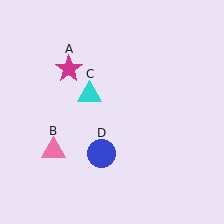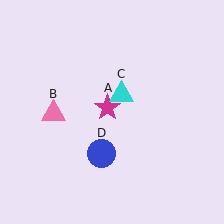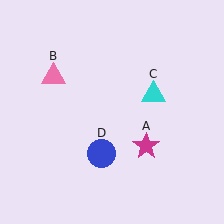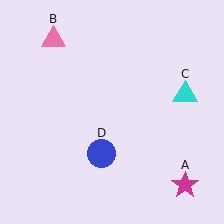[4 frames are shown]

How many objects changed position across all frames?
3 objects changed position: magenta star (object A), pink triangle (object B), cyan triangle (object C).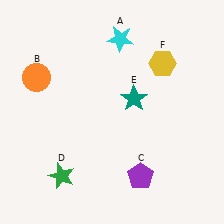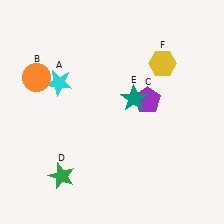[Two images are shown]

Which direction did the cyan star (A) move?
The cyan star (A) moved left.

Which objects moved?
The objects that moved are: the cyan star (A), the purple pentagon (C).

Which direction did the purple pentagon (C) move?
The purple pentagon (C) moved up.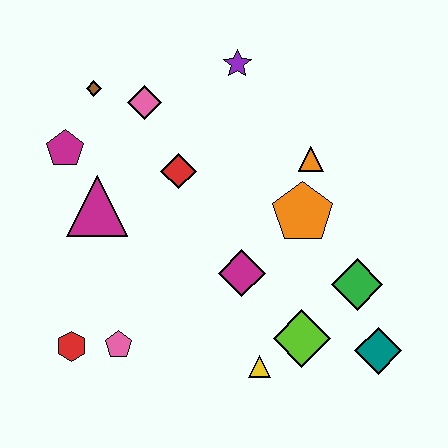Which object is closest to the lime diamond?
The yellow triangle is closest to the lime diamond.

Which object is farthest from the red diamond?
The teal diamond is farthest from the red diamond.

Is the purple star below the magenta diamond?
No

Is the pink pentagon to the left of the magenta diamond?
Yes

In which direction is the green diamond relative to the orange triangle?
The green diamond is below the orange triangle.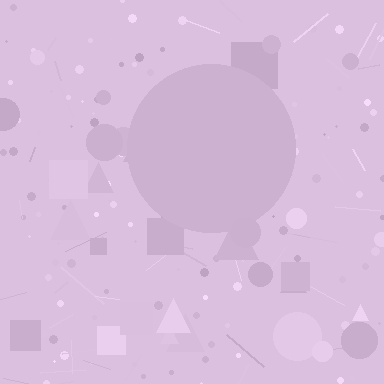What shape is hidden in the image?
A circle is hidden in the image.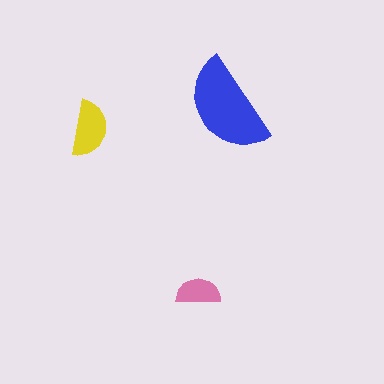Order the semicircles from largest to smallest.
the blue one, the yellow one, the pink one.